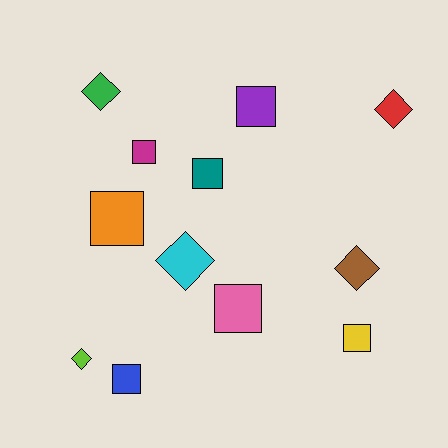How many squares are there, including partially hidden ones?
There are 7 squares.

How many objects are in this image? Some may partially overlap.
There are 12 objects.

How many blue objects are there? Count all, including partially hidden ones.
There is 1 blue object.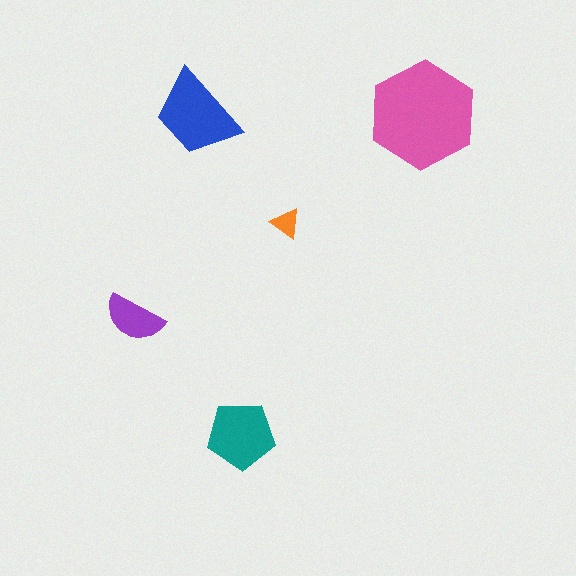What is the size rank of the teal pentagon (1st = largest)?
3rd.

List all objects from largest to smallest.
The pink hexagon, the blue trapezoid, the teal pentagon, the purple semicircle, the orange triangle.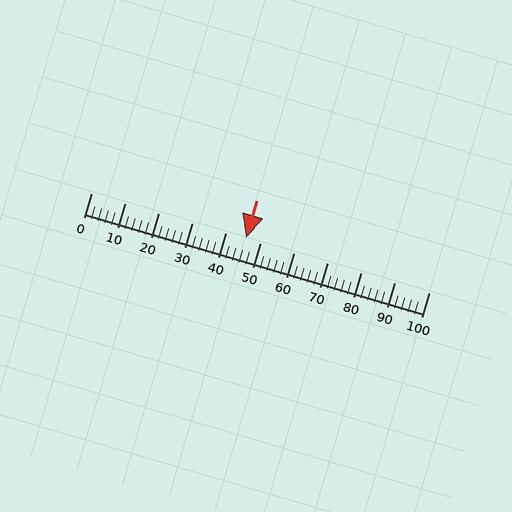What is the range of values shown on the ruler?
The ruler shows values from 0 to 100.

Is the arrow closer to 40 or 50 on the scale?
The arrow is closer to 50.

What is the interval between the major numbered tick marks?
The major tick marks are spaced 10 units apart.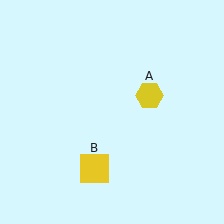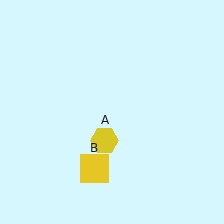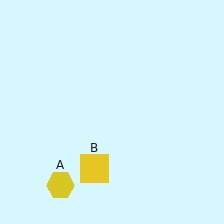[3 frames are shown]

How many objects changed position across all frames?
1 object changed position: yellow hexagon (object A).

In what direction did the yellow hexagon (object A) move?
The yellow hexagon (object A) moved down and to the left.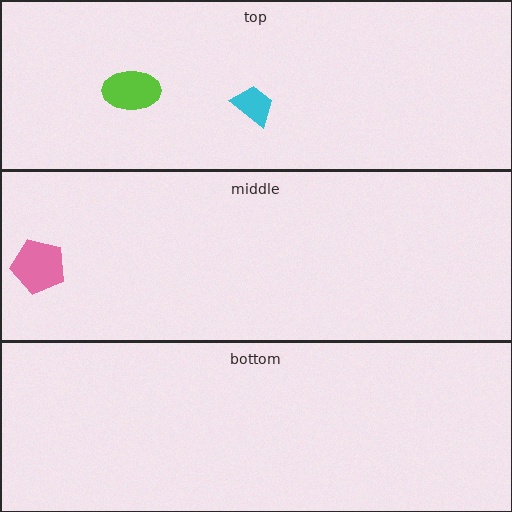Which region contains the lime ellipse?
The top region.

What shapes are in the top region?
The cyan trapezoid, the lime ellipse.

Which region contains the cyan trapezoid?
The top region.